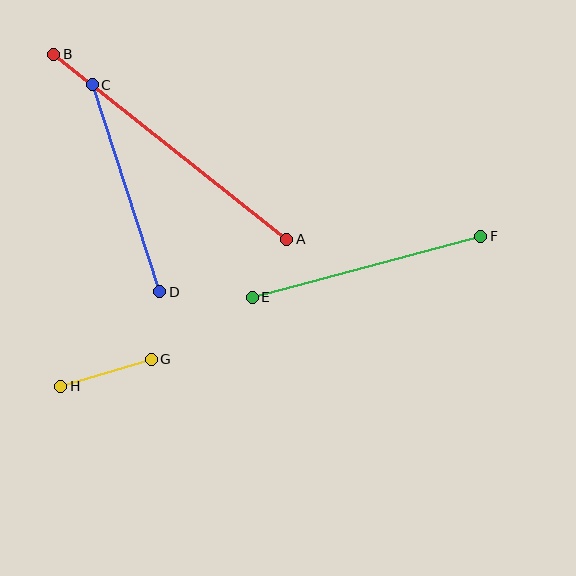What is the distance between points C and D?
The distance is approximately 218 pixels.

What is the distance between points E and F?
The distance is approximately 237 pixels.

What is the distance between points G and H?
The distance is approximately 95 pixels.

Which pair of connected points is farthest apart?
Points A and B are farthest apart.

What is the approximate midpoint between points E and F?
The midpoint is at approximately (367, 267) pixels.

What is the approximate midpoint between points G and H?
The midpoint is at approximately (106, 373) pixels.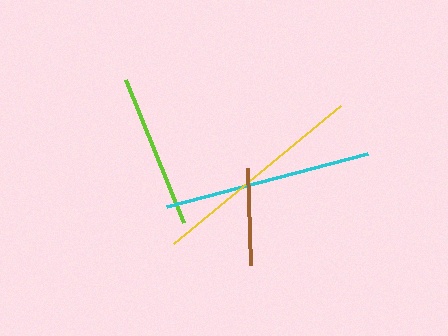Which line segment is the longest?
The yellow line is the longest at approximately 216 pixels.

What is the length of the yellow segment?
The yellow segment is approximately 216 pixels long.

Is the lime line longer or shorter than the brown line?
The lime line is longer than the brown line.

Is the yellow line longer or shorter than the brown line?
The yellow line is longer than the brown line.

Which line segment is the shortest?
The brown line is the shortest at approximately 97 pixels.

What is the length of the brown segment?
The brown segment is approximately 97 pixels long.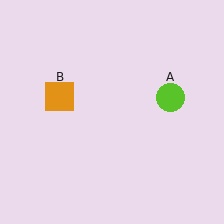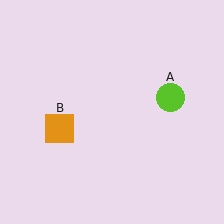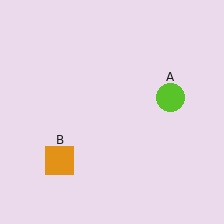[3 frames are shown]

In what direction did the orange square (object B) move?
The orange square (object B) moved down.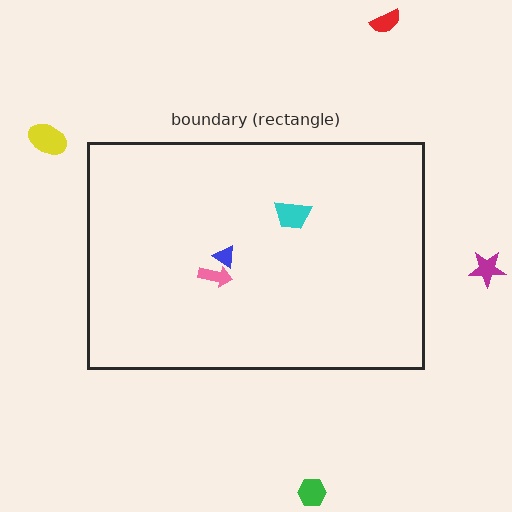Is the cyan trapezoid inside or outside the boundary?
Inside.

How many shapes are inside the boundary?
3 inside, 4 outside.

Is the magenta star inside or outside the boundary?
Outside.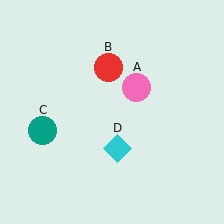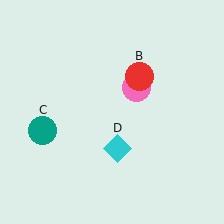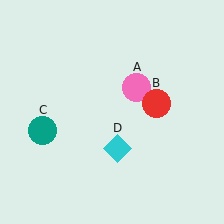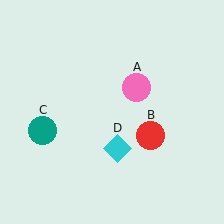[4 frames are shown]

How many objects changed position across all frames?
1 object changed position: red circle (object B).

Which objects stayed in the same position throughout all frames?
Pink circle (object A) and teal circle (object C) and cyan diamond (object D) remained stationary.